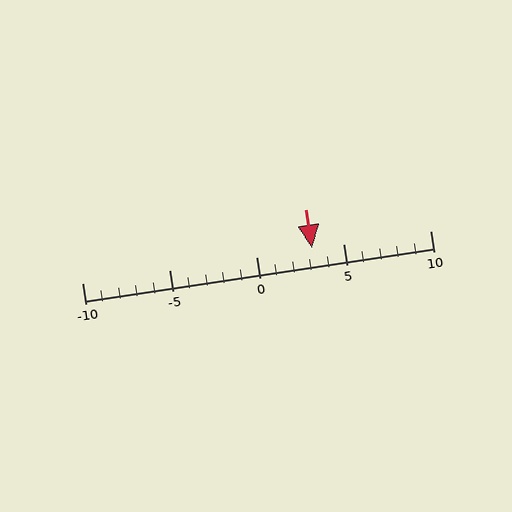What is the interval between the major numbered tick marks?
The major tick marks are spaced 5 units apart.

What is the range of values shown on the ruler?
The ruler shows values from -10 to 10.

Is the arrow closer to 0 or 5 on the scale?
The arrow is closer to 5.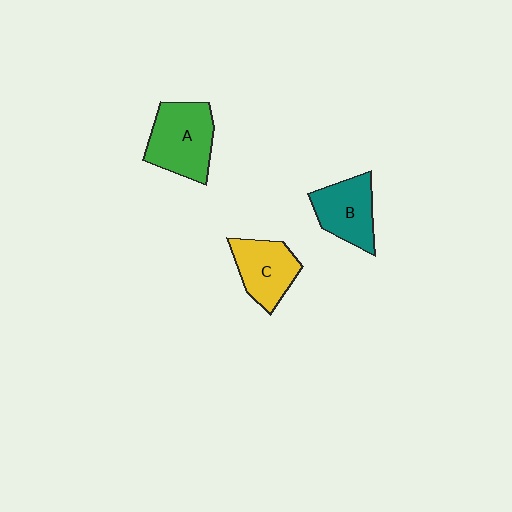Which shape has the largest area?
Shape A (green).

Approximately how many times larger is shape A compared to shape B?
Approximately 1.3 times.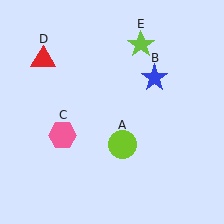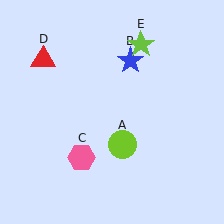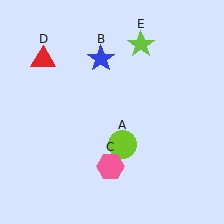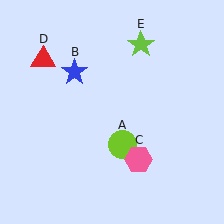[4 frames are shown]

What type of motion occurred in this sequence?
The blue star (object B), pink hexagon (object C) rotated counterclockwise around the center of the scene.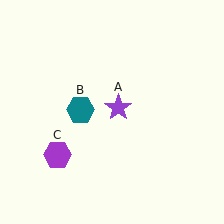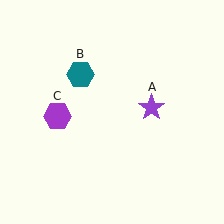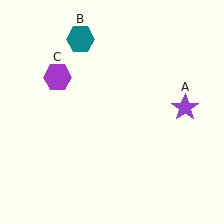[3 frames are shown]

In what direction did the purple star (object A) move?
The purple star (object A) moved right.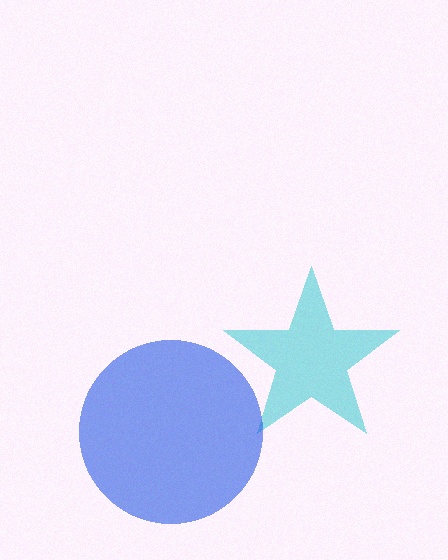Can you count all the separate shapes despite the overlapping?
Yes, there are 2 separate shapes.